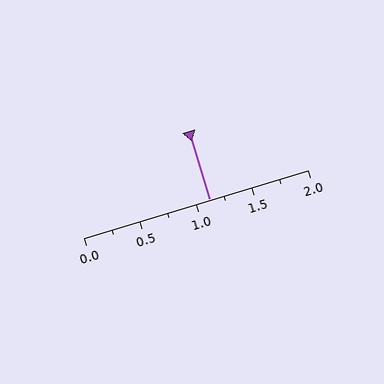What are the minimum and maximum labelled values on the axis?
The axis runs from 0.0 to 2.0.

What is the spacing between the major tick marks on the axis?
The major ticks are spaced 0.5 apart.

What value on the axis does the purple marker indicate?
The marker indicates approximately 1.12.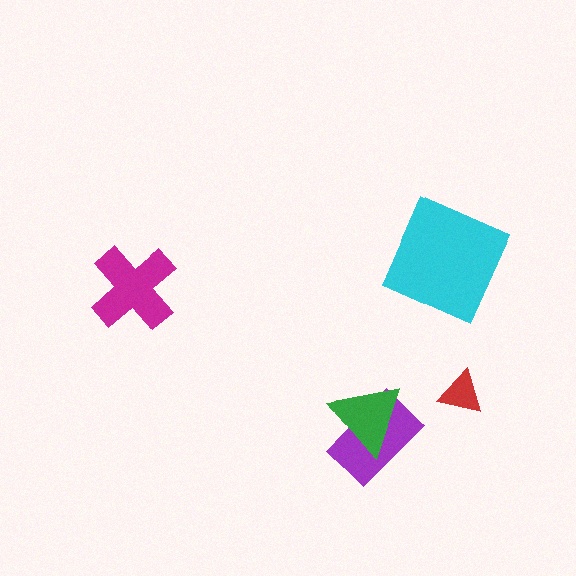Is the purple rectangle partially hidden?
Yes, it is partially covered by another shape.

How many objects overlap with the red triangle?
0 objects overlap with the red triangle.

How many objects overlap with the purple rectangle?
1 object overlaps with the purple rectangle.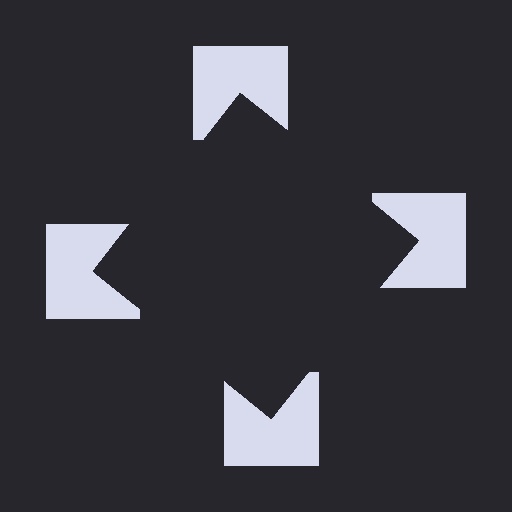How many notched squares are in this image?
There are 4 — one at each vertex of the illusory square.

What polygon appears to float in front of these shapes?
An illusory square — its edges are inferred from the aligned wedge cuts in the notched squares, not physically drawn.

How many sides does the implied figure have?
4 sides.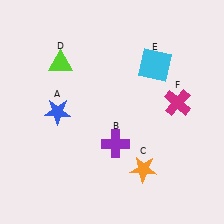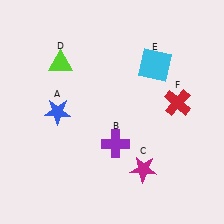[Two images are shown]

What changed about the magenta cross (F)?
In Image 1, F is magenta. In Image 2, it changed to red.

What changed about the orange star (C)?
In Image 1, C is orange. In Image 2, it changed to magenta.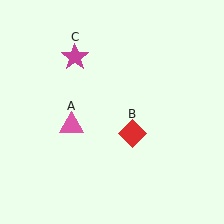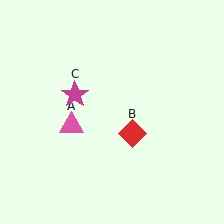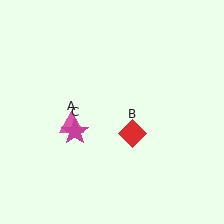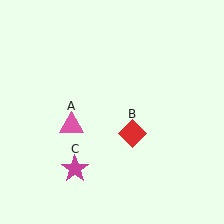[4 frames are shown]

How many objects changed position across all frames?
1 object changed position: magenta star (object C).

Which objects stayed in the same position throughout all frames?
Pink triangle (object A) and red diamond (object B) remained stationary.